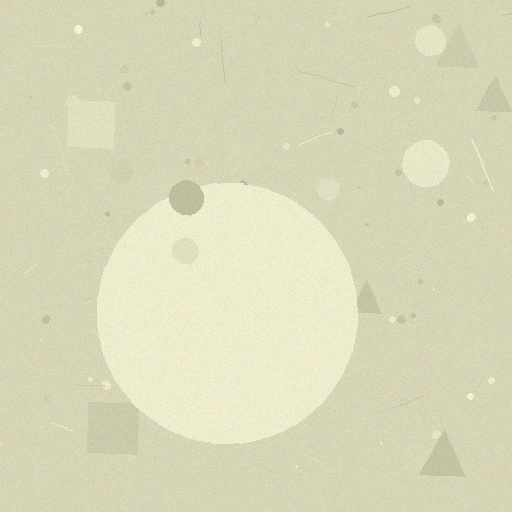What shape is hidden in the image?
A circle is hidden in the image.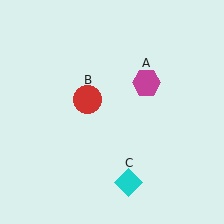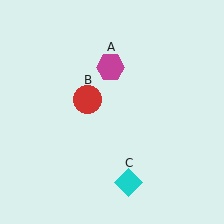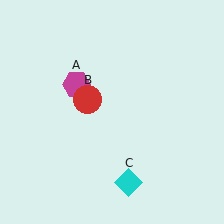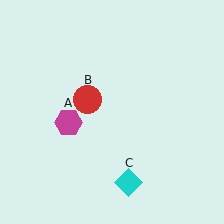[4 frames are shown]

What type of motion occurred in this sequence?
The magenta hexagon (object A) rotated counterclockwise around the center of the scene.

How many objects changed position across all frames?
1 object changed position: magenta hexagon (object A).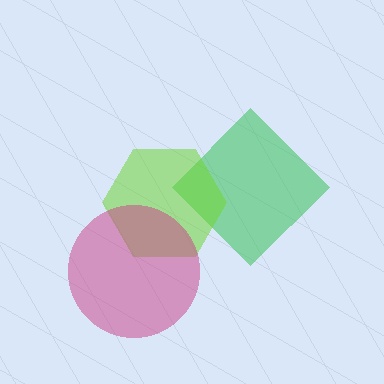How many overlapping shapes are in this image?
There are 3 overlapping shapes in the image.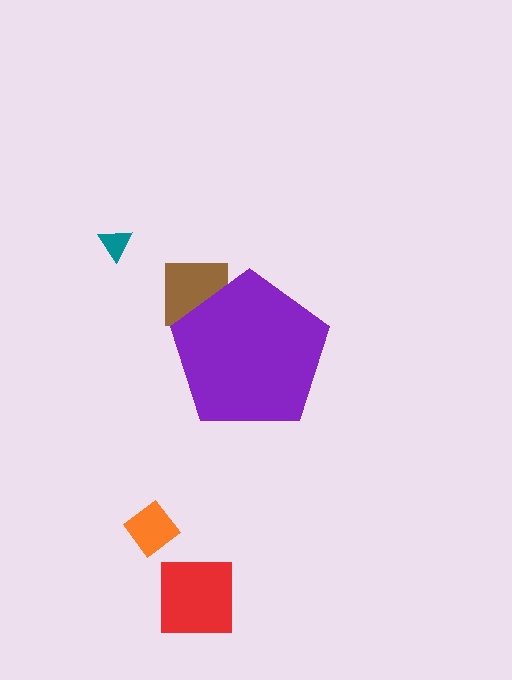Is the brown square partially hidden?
Yes, the brown square is partially hidden behind the purple pentagon.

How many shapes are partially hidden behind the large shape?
1 shape is partially hidden.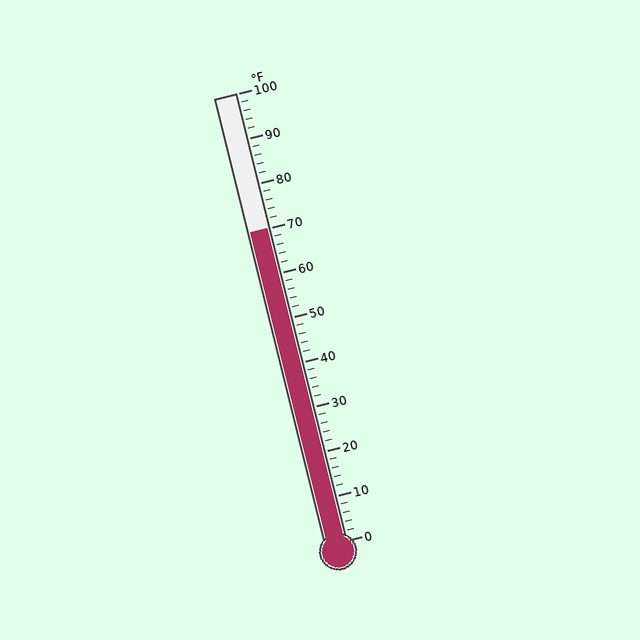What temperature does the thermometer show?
The thermometer shows approximately 70°F.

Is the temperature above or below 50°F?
The temperature is above 50°F.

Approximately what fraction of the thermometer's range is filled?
The thermometer is filled to approximately 70% of its range.